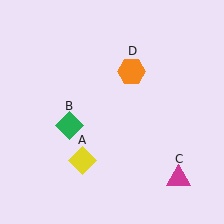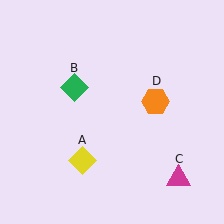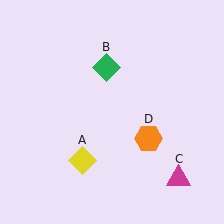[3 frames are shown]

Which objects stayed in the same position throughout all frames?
Yellow diamond (object A) and magenta triangle (object C) remained stationary.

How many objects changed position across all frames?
2 objects changed position: green diamond (object B), orange hexagon (object D).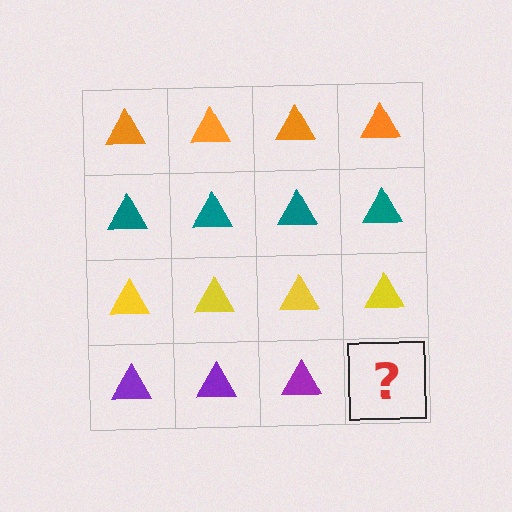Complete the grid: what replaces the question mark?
The question mark should be replaced with a purple triangle.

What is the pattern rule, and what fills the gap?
The rule is that each row has a consistent color. The gap should be filled with a purple triangle.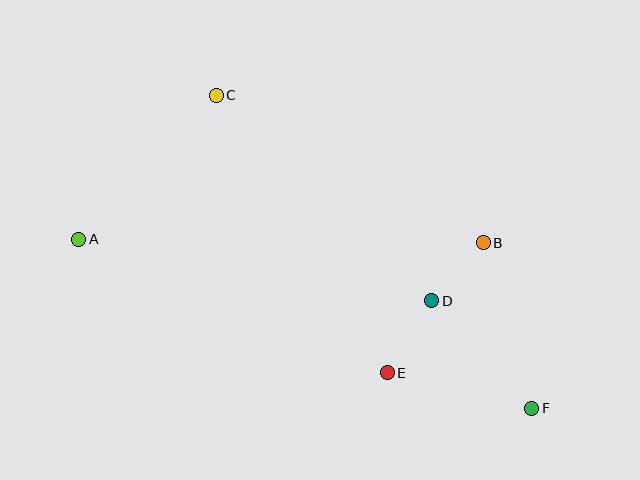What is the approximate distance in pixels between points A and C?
The distance between A and C is approximately 199 pixels.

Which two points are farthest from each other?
Points A and F are farthest from each other.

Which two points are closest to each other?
Points B and D are closest to each other.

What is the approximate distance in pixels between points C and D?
The distance between C and D is approximately 298 pixels.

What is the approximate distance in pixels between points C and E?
The distance between C and E is approximately 326 pixels.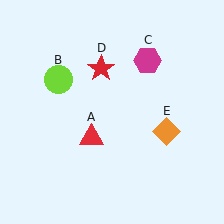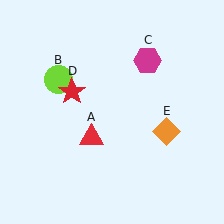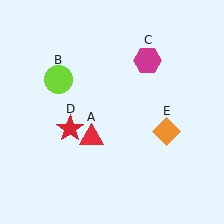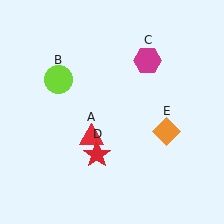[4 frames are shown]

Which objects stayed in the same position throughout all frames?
Red triangle (object A) and lime circle (object B) and magenta hexagon (object C) and orange diamond (object E) remained stationary.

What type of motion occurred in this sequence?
The red star (object D) rotated counterclockwise around the center of the scene.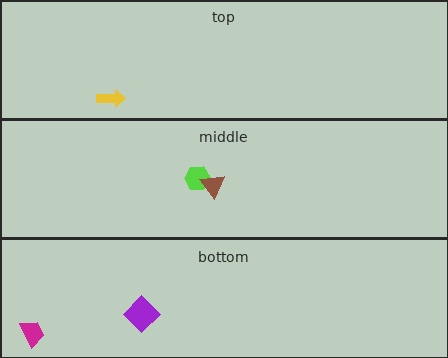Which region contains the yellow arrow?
The top region.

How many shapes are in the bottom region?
2.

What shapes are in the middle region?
The lime hexagon, the brown triangle.